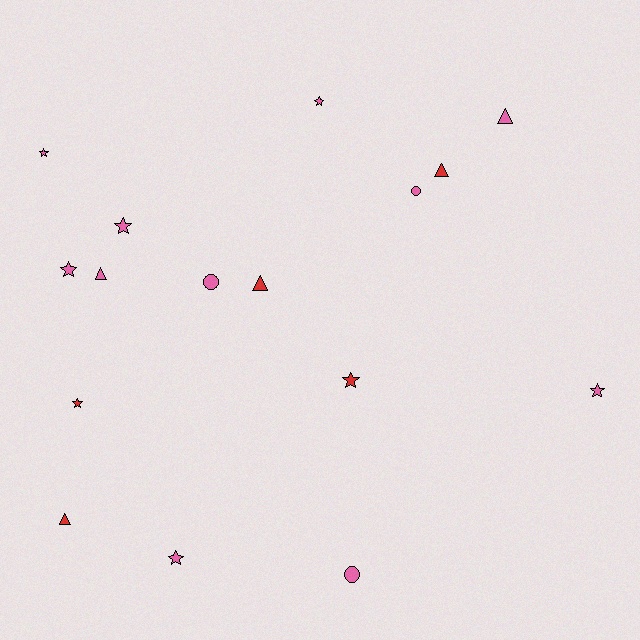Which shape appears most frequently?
Star, with 8 objects.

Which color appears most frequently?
Pink, with 11 objects.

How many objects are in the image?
There are 16 objects.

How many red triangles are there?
There are 3 red triangles.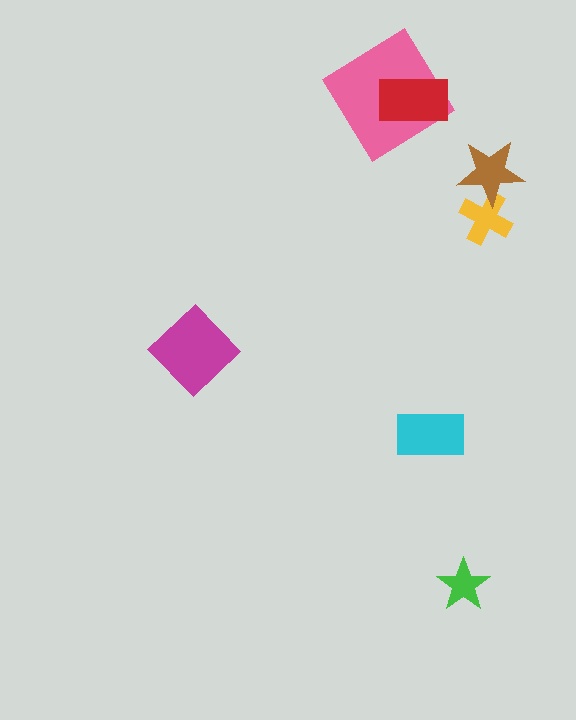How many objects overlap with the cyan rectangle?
0 objects overlap with the cyan rectangle.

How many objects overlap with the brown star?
1 object overlaps with the brown star.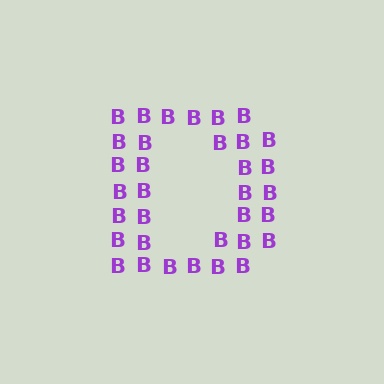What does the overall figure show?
The overall figure shows the letter D.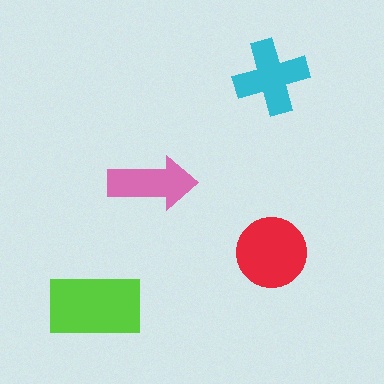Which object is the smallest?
The pink arrow.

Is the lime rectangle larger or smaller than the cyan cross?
Larger.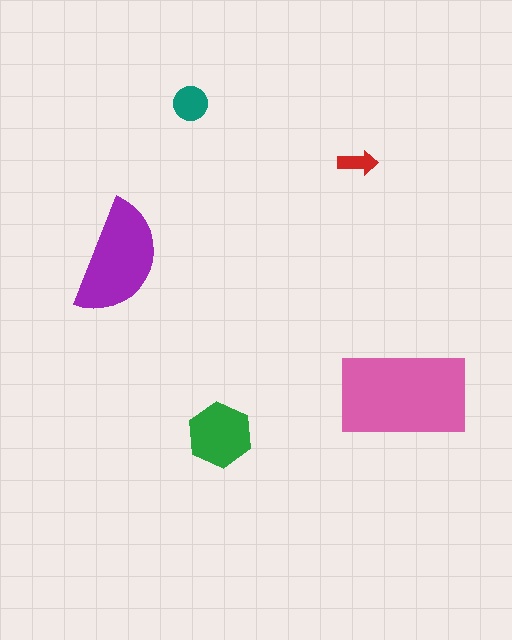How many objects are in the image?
There are 5 objects in the image.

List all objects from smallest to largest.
The red arrow, the teal circle, the green hexagon, the purple semicircle, the pink rectangle.